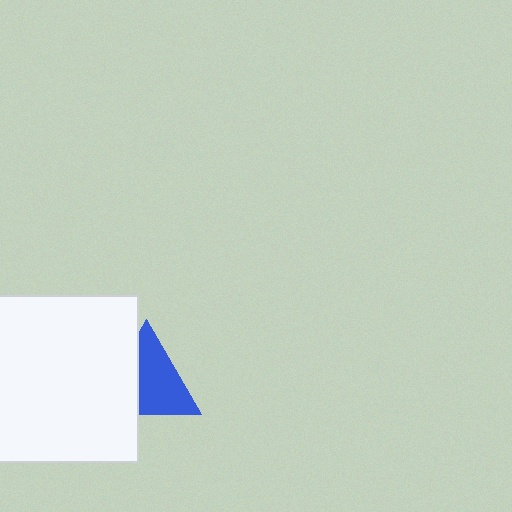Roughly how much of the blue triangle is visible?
About half of it is visible (roughly 62%).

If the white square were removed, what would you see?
You would see the complete blue triangle.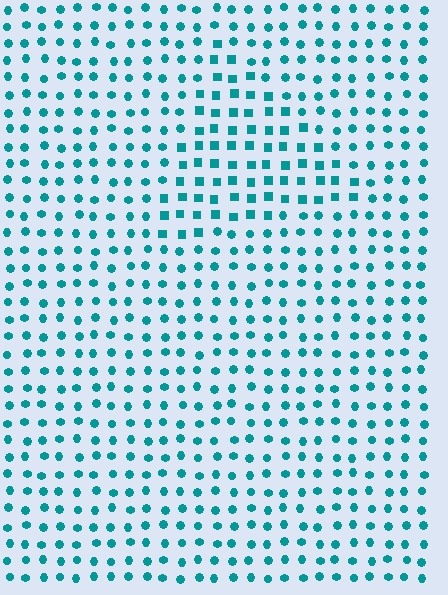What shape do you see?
I see a triangle.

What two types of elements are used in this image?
The image uses squares inside the triangle region and circles outside it.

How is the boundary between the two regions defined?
The boundary is defined by a change in element shape: squares inside vs. circles outside. All elements share the same color and spacing.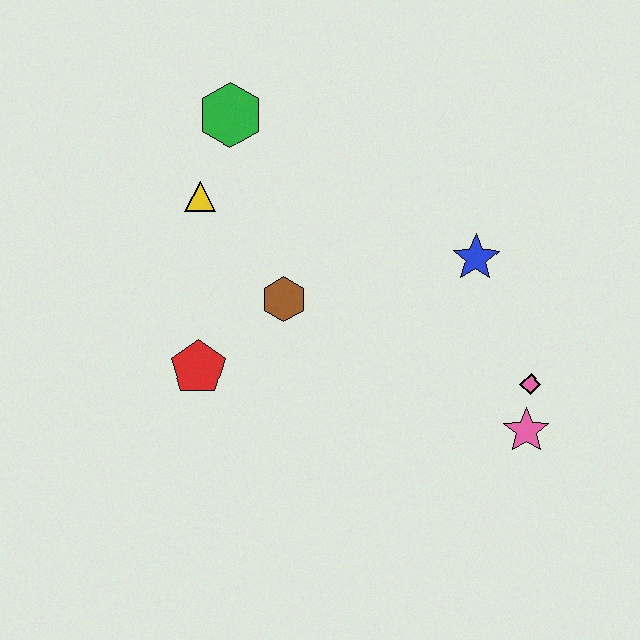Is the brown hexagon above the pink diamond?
Yes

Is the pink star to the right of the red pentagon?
Yes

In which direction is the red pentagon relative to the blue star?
The red pentagon is to the left of the blue star.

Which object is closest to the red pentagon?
The brown hexagon is closest to the red pentagon.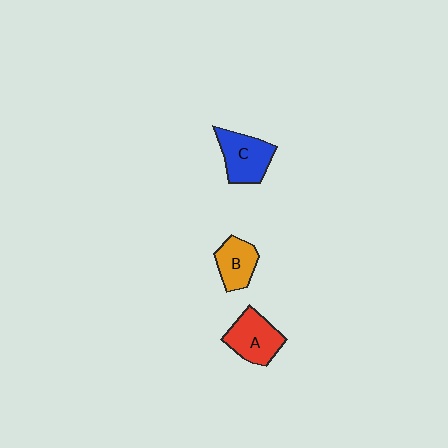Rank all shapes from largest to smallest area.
From largest to smallest: C (blue), A (red), B (orange).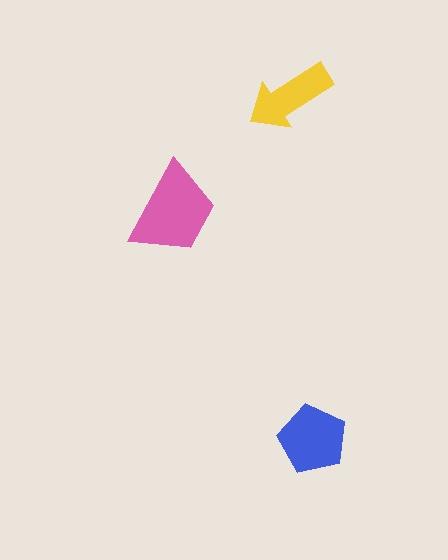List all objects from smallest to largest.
The yellow arrow, the blue pentagon, the pink trapezoid.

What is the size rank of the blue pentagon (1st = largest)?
2nd.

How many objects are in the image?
There are 3 objects in the image.